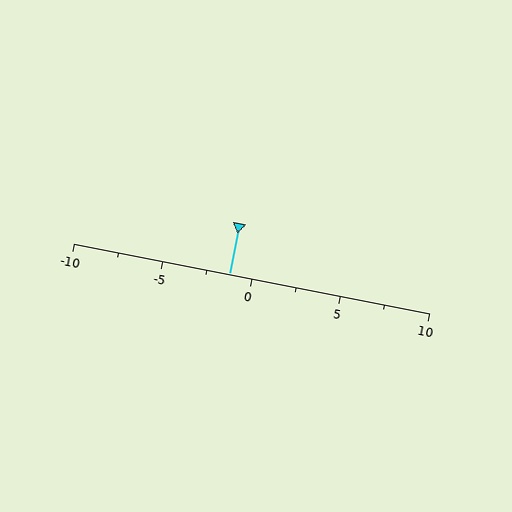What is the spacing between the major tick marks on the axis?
The major ticks are spaced 5 apart.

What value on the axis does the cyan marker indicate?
The marker indicates approximately -1.2.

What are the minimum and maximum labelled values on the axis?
The axis runs from -10 to 10.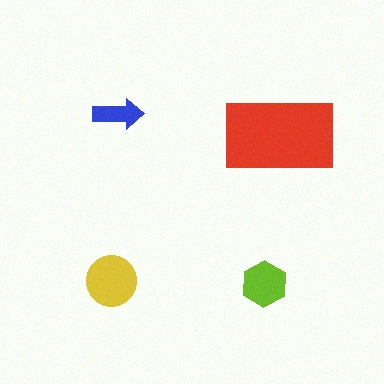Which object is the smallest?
The blue arrow.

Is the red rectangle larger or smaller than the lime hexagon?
Larger.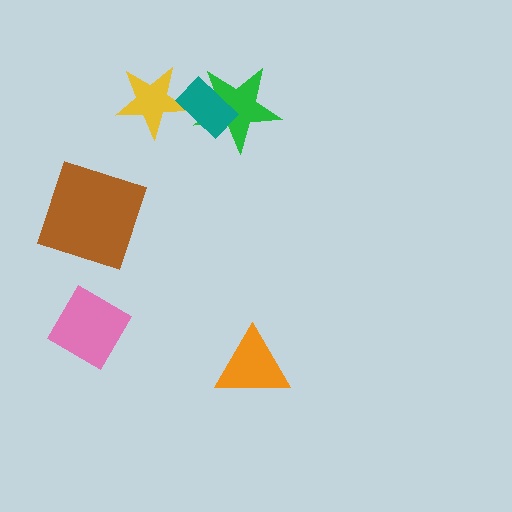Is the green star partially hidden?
Yes, it is partially covered by another shape.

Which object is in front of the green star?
The teal rectangle is in front of the green star.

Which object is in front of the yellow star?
The teal rectangle is in front of the yellow star.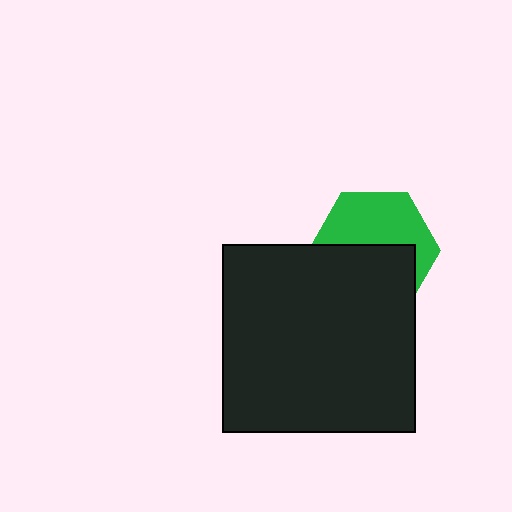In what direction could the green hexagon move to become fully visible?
The green hexagon could move up. That would shift it out from behind the black rectangle entirely.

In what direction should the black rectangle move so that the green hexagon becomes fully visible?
The black rectangle should move down. That is the shortest direction to clear the overlap and leave the green hexagon fully visible.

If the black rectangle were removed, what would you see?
You would see the complete green hexagon.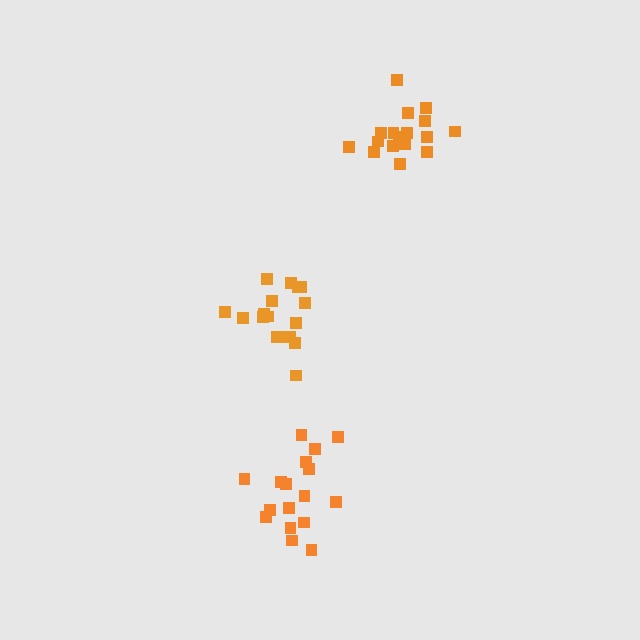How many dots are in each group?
Group 1: 17 dots, Group 2: 17 dots, Group 3: 17 dots (51 total).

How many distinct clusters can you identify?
There are 3 distinct clusters.